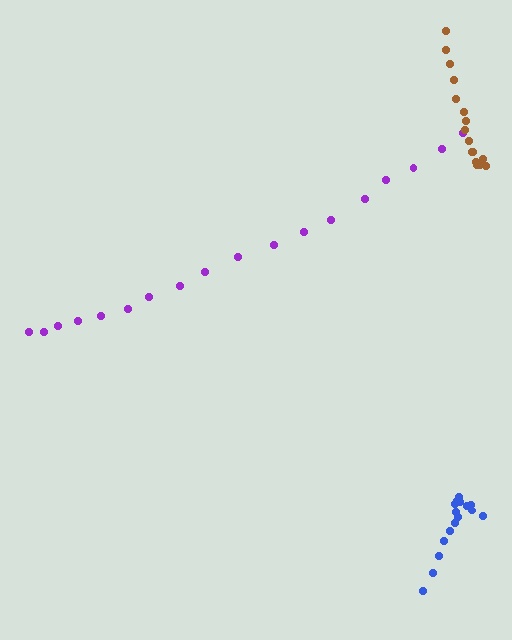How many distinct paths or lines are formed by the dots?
There are 3 distinct paths.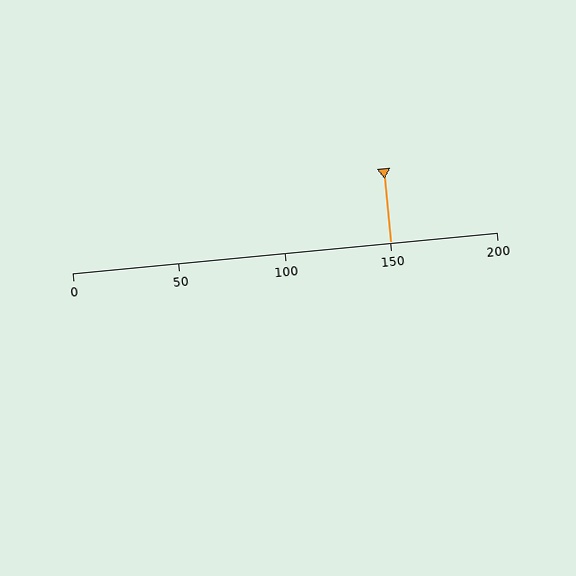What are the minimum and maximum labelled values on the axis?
The axis runs from 0 to 200.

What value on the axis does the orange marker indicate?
The marker indicates approximately 150.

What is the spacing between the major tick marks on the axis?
The major ticks are spaced 50 apart.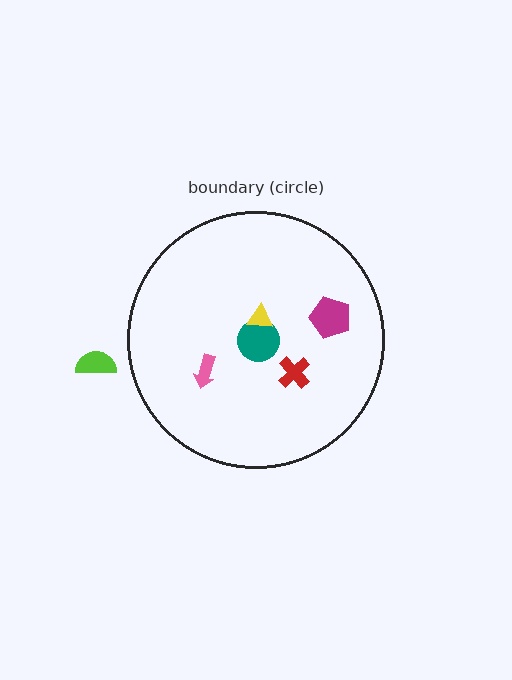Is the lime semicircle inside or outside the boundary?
Outside.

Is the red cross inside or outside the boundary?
Inside.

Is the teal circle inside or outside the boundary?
Inside.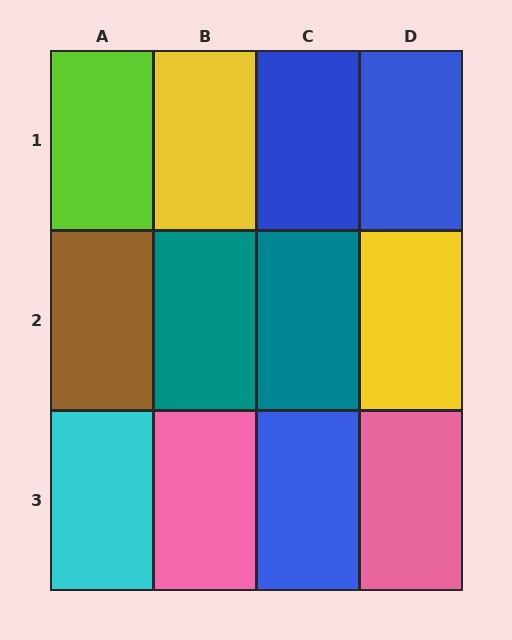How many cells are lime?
1 cell is lime.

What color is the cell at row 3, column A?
Cyan.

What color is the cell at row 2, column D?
Yellow.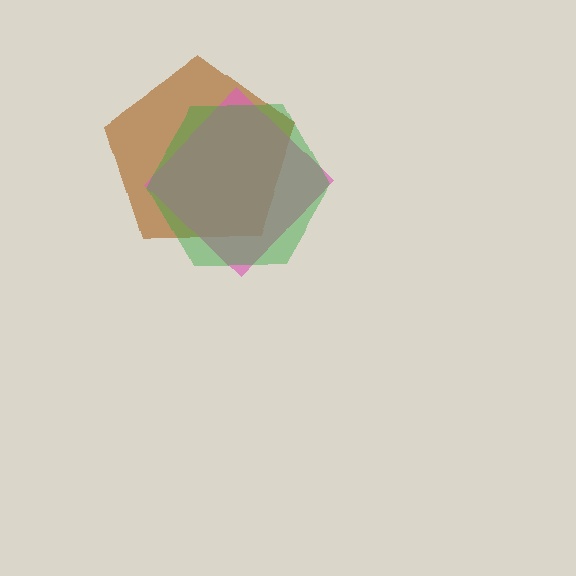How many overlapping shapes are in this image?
There are 3 overlapping shapes in the image.